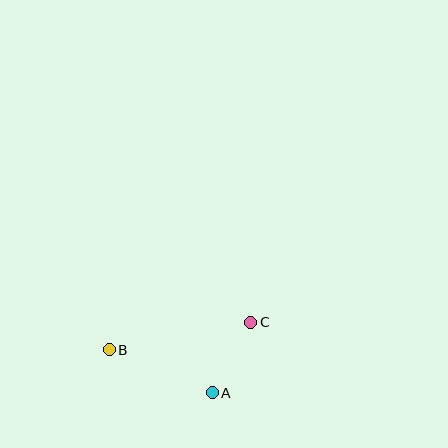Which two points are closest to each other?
Points A and C are closest to each other.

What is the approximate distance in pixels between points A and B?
The distance between A and B is approximately 112 pixels.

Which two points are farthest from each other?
Points B and C are farthest from each other.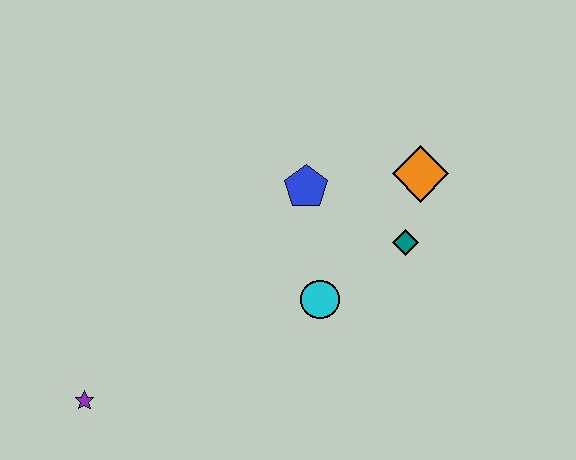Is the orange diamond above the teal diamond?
Yes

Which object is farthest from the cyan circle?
The purple star is farthest from the cyan circle.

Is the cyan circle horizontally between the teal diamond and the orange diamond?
No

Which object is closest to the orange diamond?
The teal diamond is closest to the orange diamond.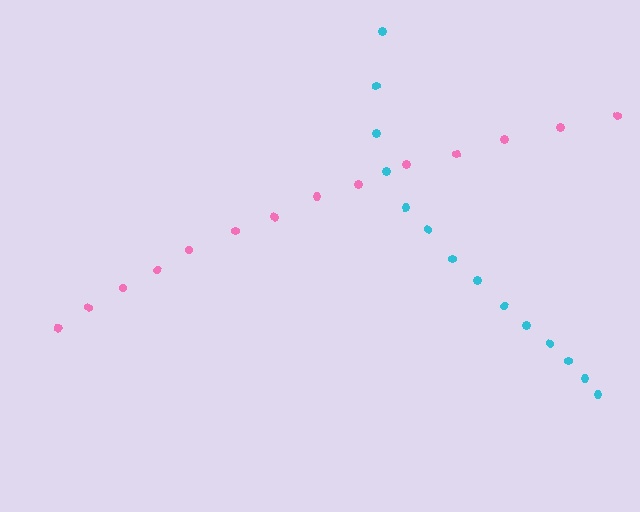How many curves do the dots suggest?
There are 2 distinct paths.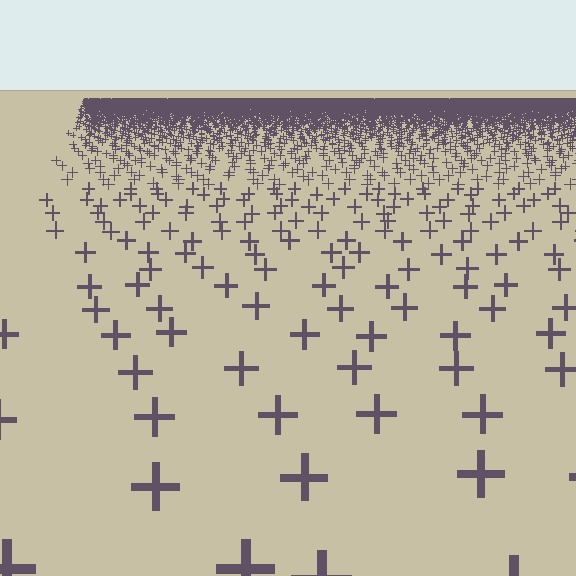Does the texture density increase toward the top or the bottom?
Density increases toward the top.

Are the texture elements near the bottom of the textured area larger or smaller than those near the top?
Larger. Near the bottom, elements are closer to the viewer and appear at a bigger on-screen size.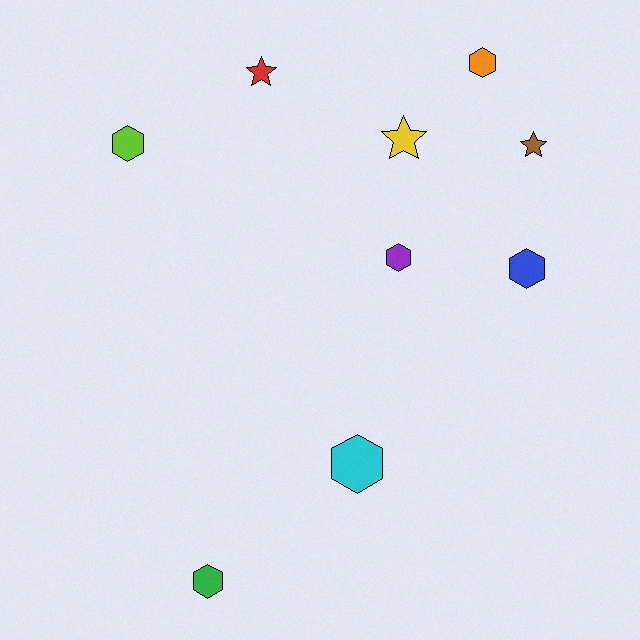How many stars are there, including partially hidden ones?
There are 3 stars.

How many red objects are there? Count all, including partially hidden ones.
There is 1 red object.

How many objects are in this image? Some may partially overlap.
There are 9 objects.